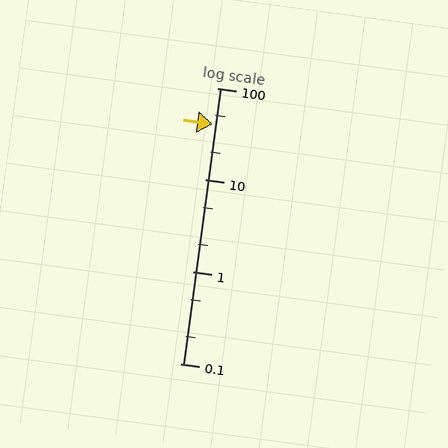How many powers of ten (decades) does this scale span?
The scale spans 3 decades, from 0.1 to 100.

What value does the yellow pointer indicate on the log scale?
The pointer indicates approximately 40.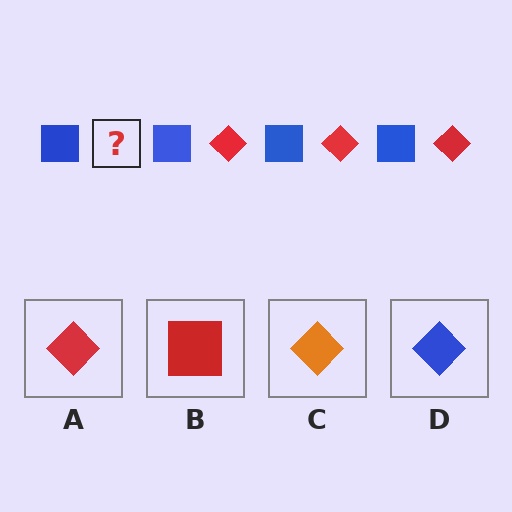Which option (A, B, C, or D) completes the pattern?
A.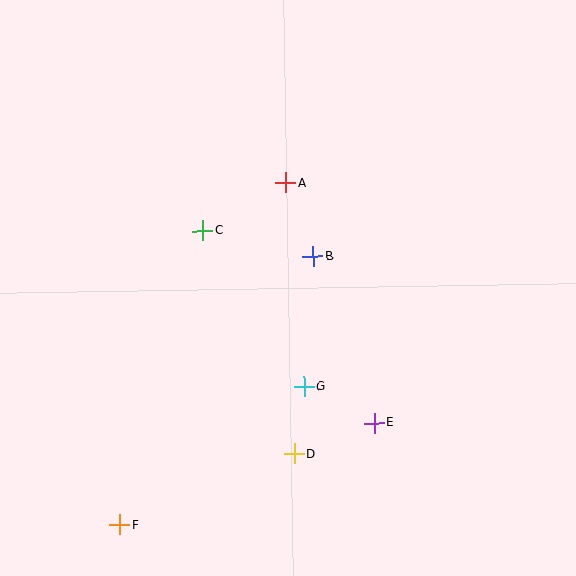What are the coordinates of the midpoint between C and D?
The midpoint between C and D is at (249, 342).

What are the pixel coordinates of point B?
Point B is at (313, 257).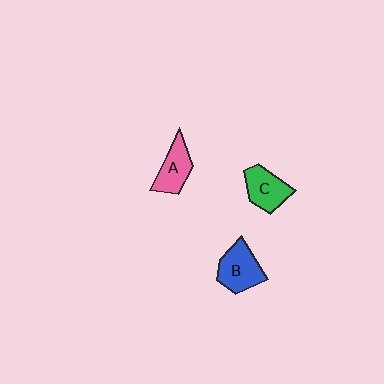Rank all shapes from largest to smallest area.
From largest to smallest: B (blue), C (green), A (pink).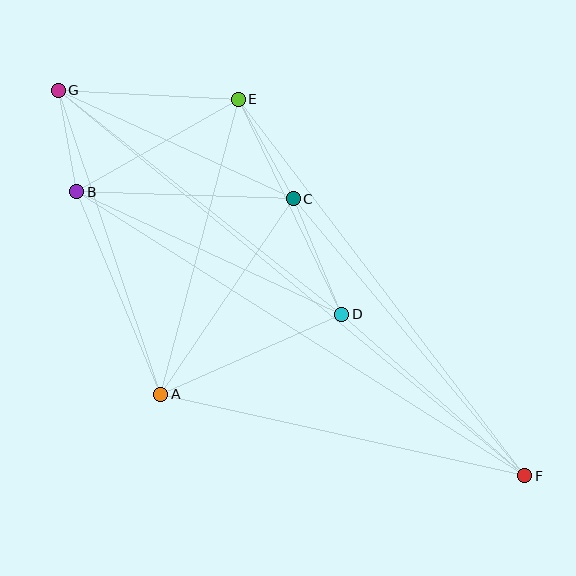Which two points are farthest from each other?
Points F and G are farthest from each other.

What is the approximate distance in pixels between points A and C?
The distance between A and C is approximately 236 pixels.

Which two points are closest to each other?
Points B and G are closest to each other.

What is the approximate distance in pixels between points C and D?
The distance between C and D is approximately 126 pixels.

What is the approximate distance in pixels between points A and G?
The distance between A and G is approximately 321 pixels.